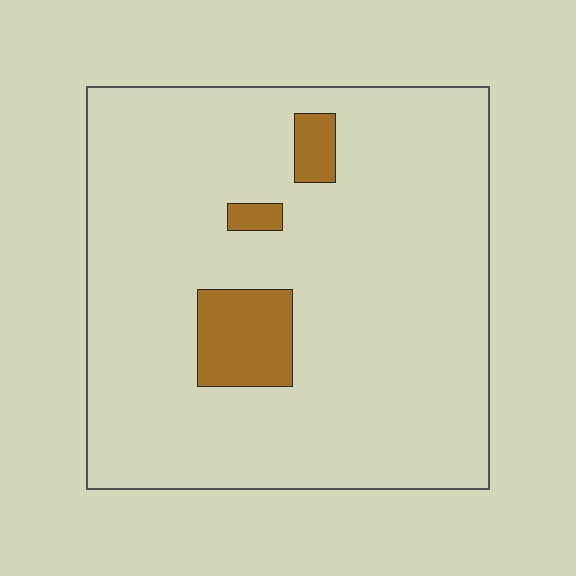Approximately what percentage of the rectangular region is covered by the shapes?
Approximately 10%.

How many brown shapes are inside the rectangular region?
3.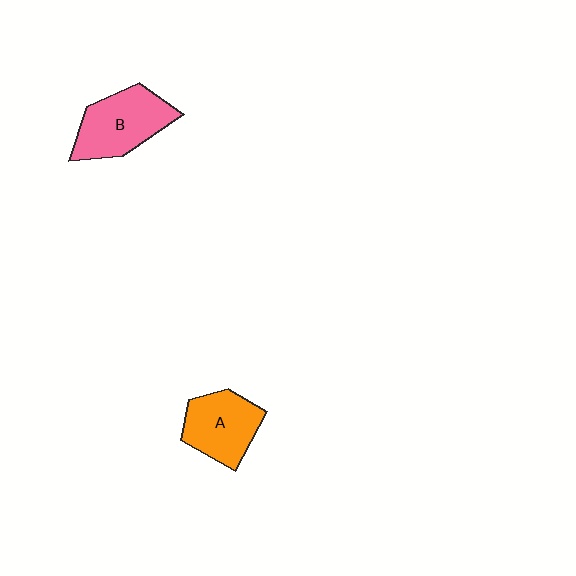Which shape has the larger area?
Shape B (pink).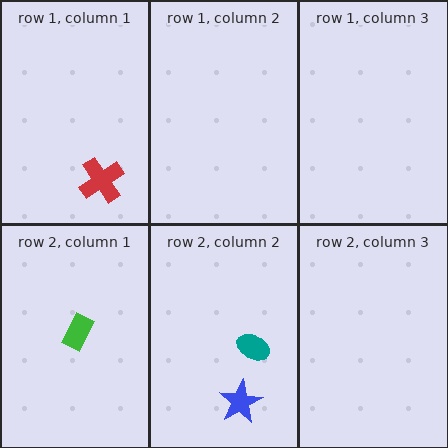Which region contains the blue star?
The row 2, column 2 region.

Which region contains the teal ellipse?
The row 2, column 2 region.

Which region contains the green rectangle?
The row 2, column 1 region.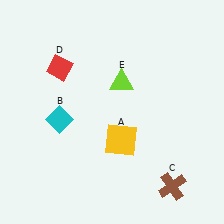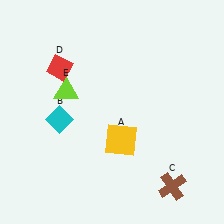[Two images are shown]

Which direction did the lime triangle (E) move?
The lime triangle (E) moved left.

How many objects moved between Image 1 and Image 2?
1 object moved between the two images.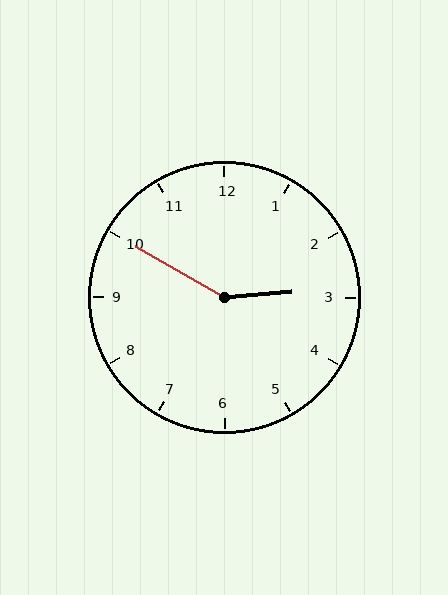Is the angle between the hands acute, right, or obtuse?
It is obtuse.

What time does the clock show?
2:50.